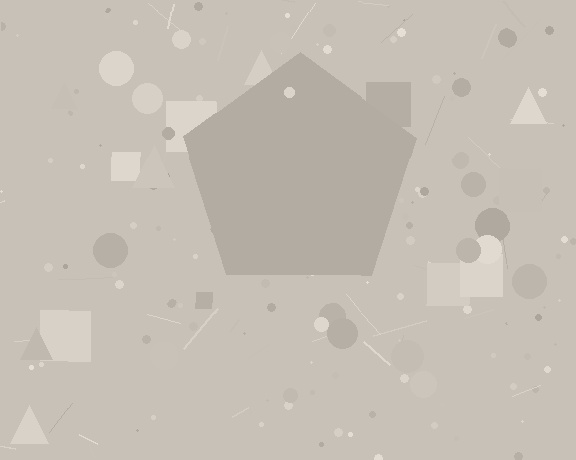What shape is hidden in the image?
A pentagon is hidden in the image.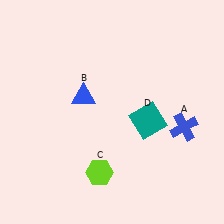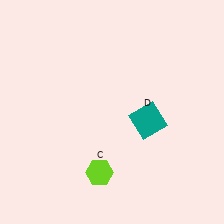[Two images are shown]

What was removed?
The blue cross (A), the blue triangle (B) were removed in Image 2.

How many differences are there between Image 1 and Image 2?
There are 2 differences between the two images.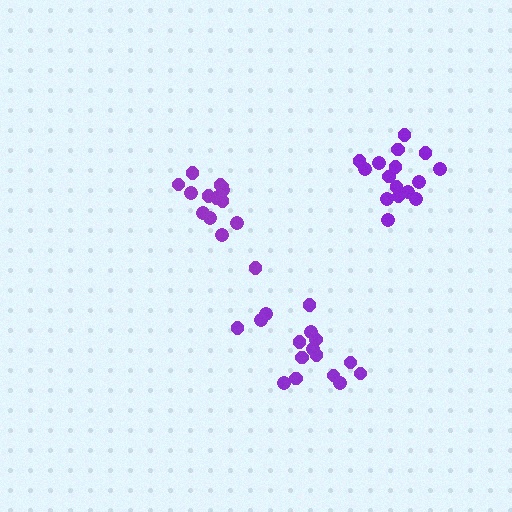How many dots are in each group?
Group 1: 16 dots, Group 2: 16 dots, Group 3: 14 dots (46 total).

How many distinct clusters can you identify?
There are 3 distinct clusters.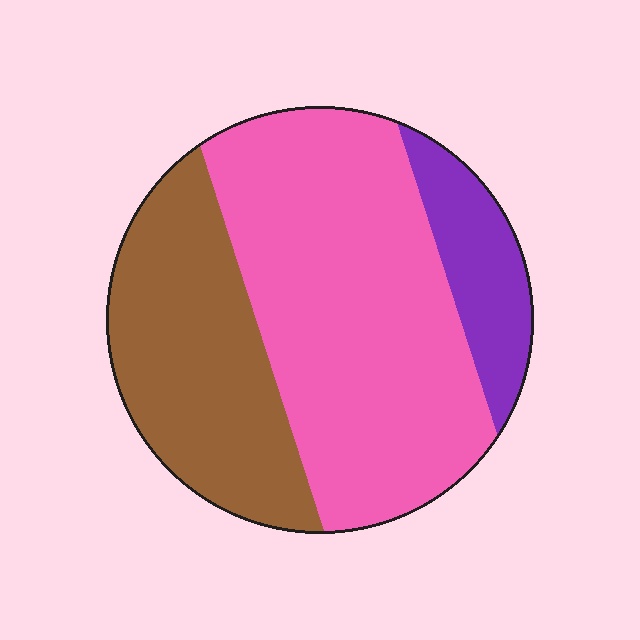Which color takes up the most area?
Pink, at roughly 55%.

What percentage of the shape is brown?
Brown covers around 30% of the shape.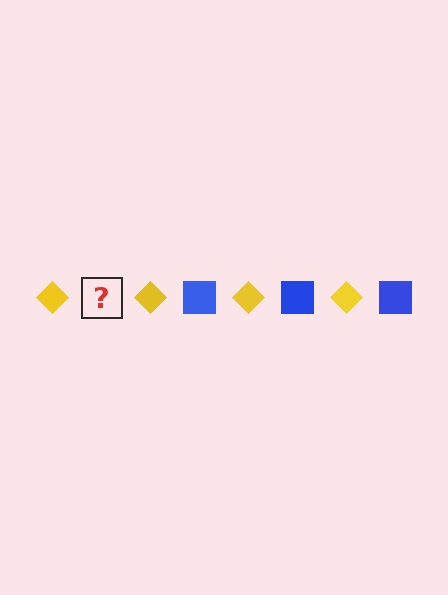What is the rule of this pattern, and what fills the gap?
The rule is that the pattern alternates between yellow diamond and blue square. The gap should be filled with a blue square.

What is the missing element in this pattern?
The missing element is a blue square.